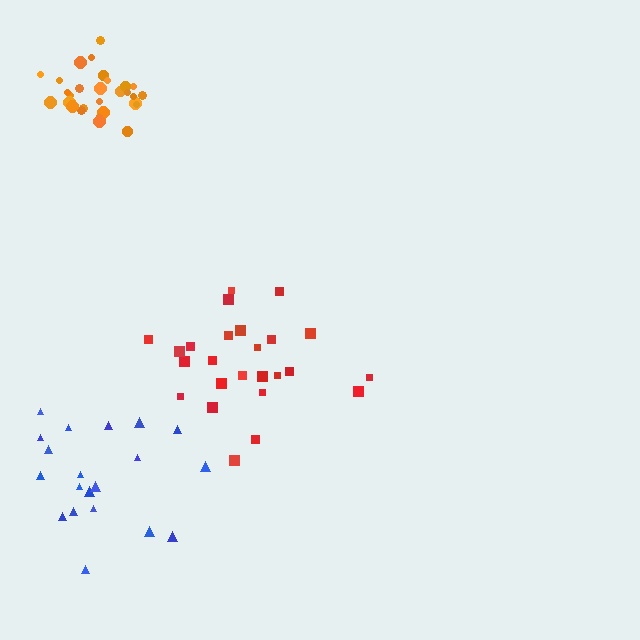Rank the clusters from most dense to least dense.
orange, red, blue.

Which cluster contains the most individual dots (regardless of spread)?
Orange (29).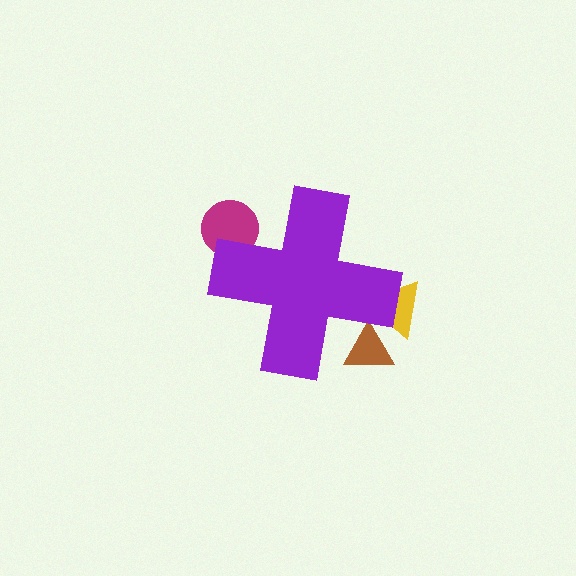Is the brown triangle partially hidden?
Yes, the brown triangle is partially hidden behind the purple cross.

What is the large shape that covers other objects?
A purple cross.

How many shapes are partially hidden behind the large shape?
3 shapes are partially hidden.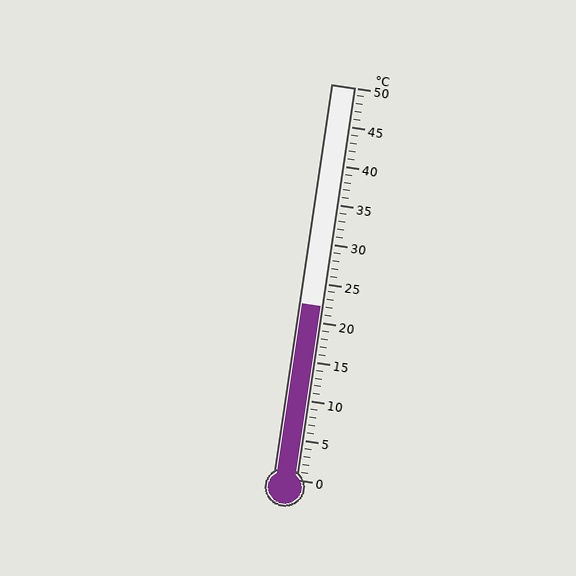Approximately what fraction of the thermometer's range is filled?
The thermometer is filled to approximately 45% of its range.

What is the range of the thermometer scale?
The thermometer scale ranges from 0°C to 50°C.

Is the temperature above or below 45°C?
The temperature is below 45°C.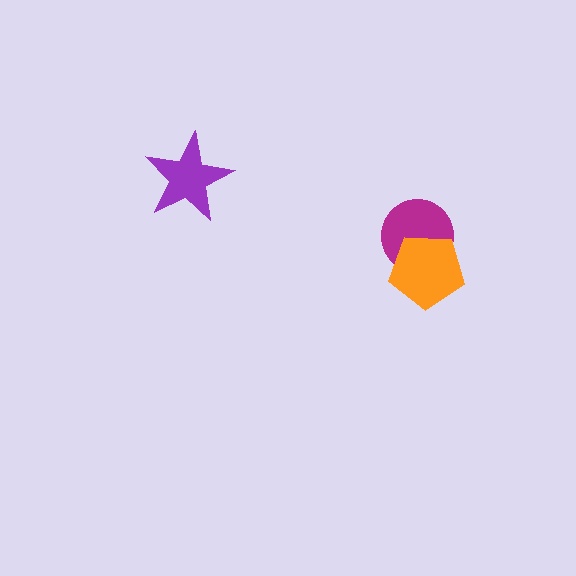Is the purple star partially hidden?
No, no other shape covers it.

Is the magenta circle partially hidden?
Yes, it is partially covered by another shape.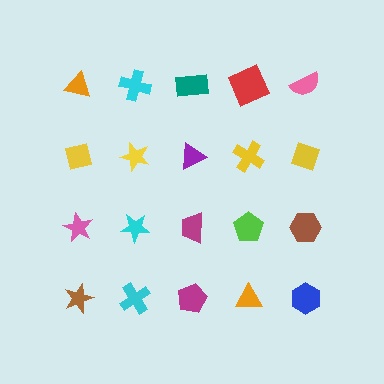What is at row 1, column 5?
A pink semicircle.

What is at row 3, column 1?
A pink star.